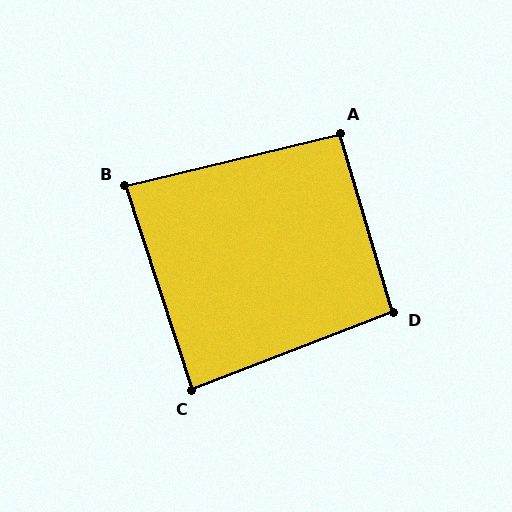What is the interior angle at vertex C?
Approximately 87 degrees (approximately right).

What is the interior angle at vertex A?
Approximately 93 degrees (approximately right).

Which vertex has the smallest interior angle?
B, at approximately 86 degrees.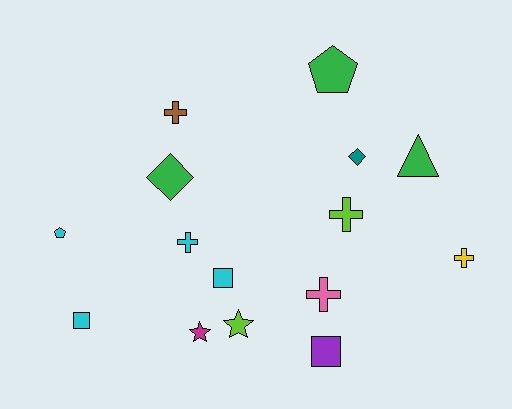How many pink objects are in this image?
There is 1 pink object.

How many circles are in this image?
There are no circles.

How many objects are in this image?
There are 15 objects.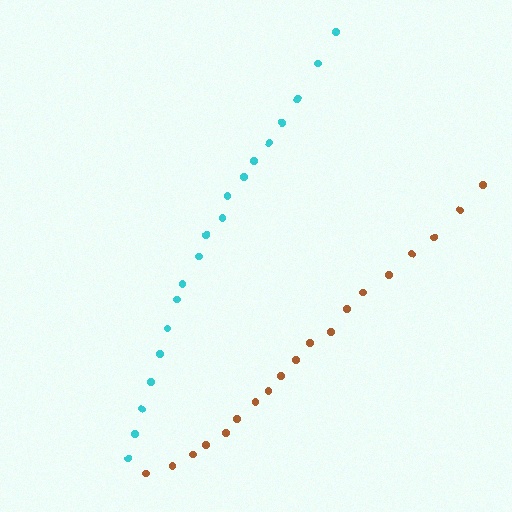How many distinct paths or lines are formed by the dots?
There are 2 distinct paths.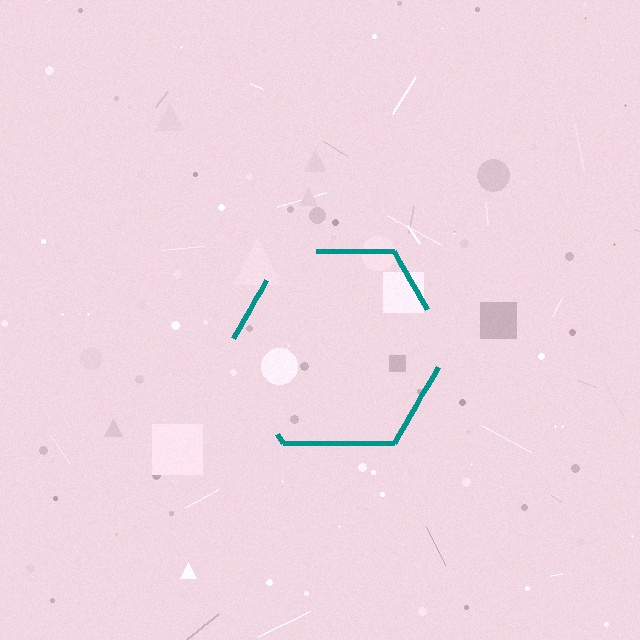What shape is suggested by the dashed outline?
The dashed outline suggests a hexagon.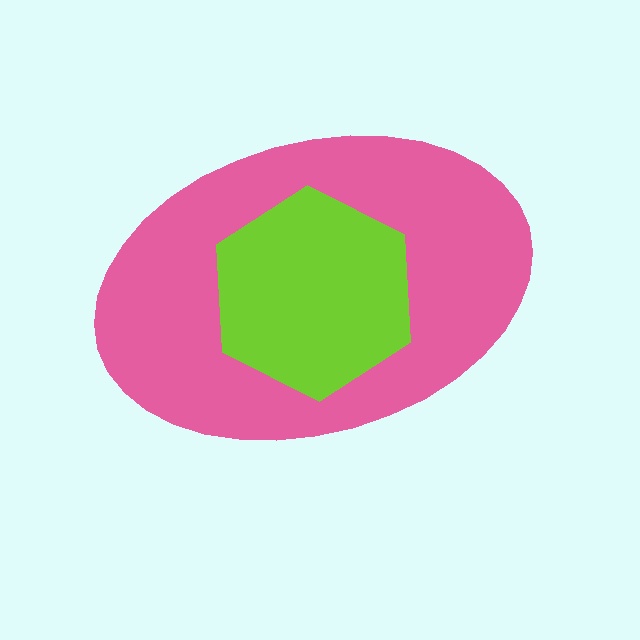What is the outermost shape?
The pink ellipse.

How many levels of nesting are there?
2.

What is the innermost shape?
The lime hexagon.